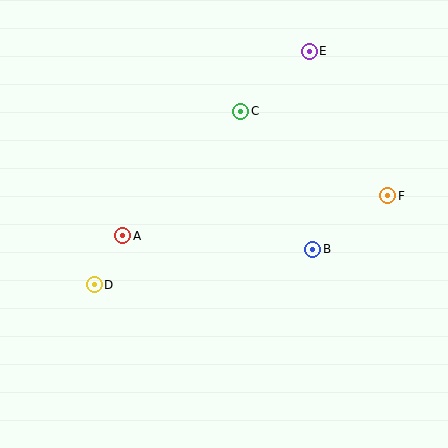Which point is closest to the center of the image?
Point B at (313, 249) is closest to the center.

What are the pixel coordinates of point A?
Point A is at (123, 236).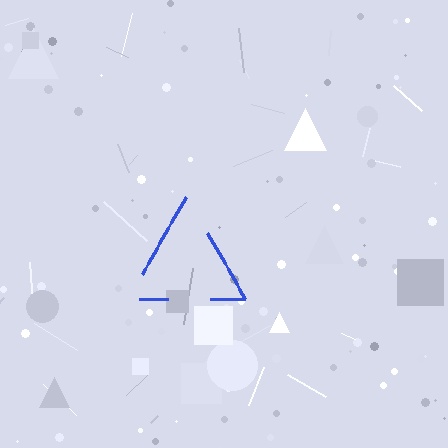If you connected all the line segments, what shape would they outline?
They would outline a triangle.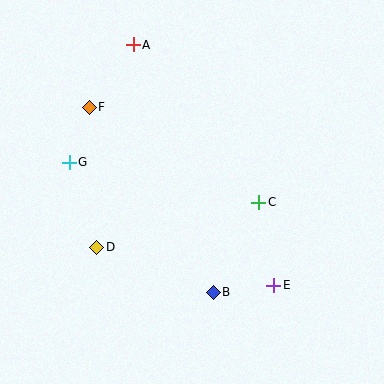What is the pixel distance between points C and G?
The distance between C and G is 194 pixels.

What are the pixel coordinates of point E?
Point E is at (274, 285).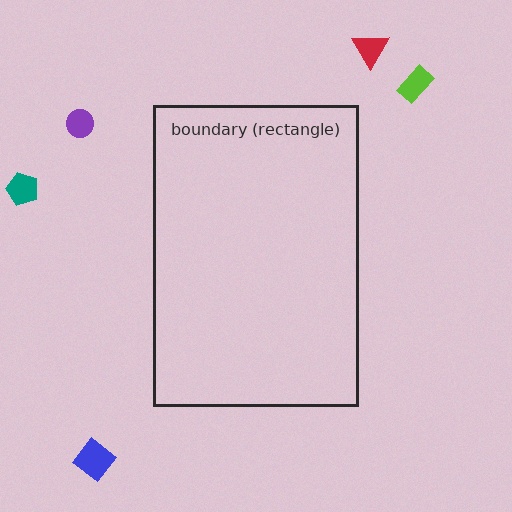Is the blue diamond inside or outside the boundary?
Outside.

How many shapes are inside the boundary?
0 inside, 5 outside.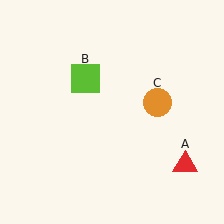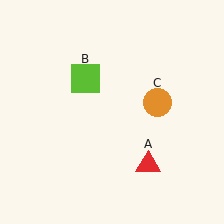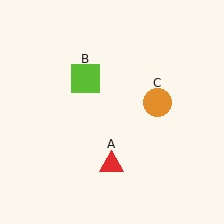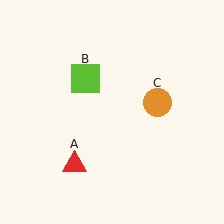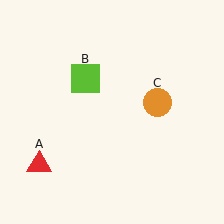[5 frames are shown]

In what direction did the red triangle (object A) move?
The red triangle (object A) moved left.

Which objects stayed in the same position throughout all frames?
Lime square (object B) and orange circle (object C) remained stationary.